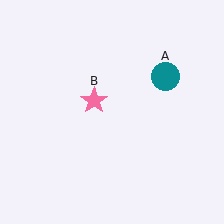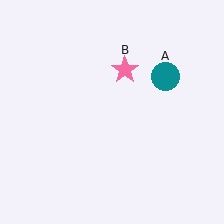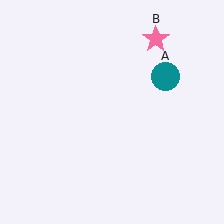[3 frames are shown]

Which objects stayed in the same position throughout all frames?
Teal circle (object A) remained stationary.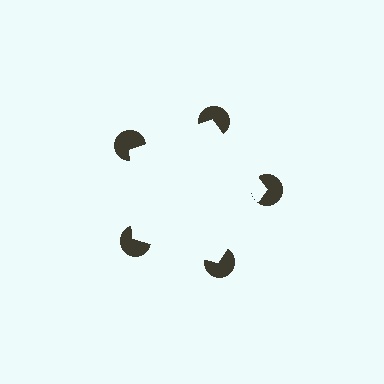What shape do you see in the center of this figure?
An illusory pentagon — its edges are inferred from the aligned wedge cuts in the pac-man discs, not physically drawn.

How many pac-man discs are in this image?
There are 5 — one at each vertex of the illusory pentagon.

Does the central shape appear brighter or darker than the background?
It typically appears slightly brighter than the background, even though no actual brightness change is drawn.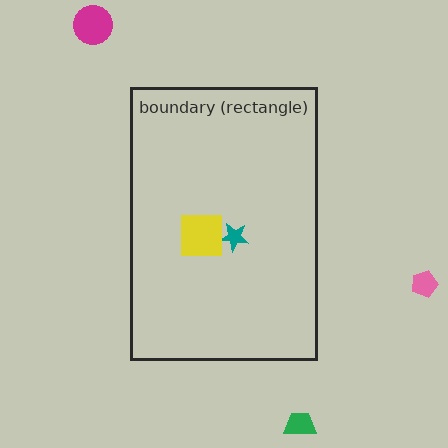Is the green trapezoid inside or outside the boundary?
Outside.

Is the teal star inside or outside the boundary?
Inside.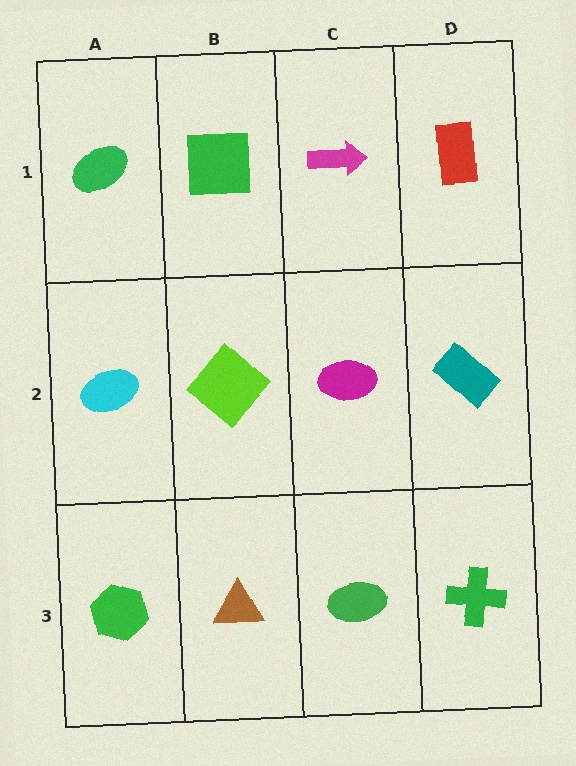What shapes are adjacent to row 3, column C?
A magenta ellipse (row 2, column C), a brown triangle (row 3, column B), a green cross (row 3, column D).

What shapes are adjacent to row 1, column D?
A teal rectangle (row 2, column D), a magenta arrow (row 1, column C).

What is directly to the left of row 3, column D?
A green ellipse.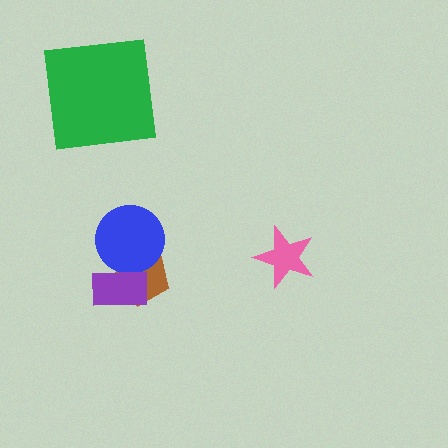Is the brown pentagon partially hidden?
Yes, it is partially covered by another shape.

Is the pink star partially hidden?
No, no other shape covers it.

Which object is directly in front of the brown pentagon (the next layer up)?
The blue circle is directly in front of the brown pentagon.